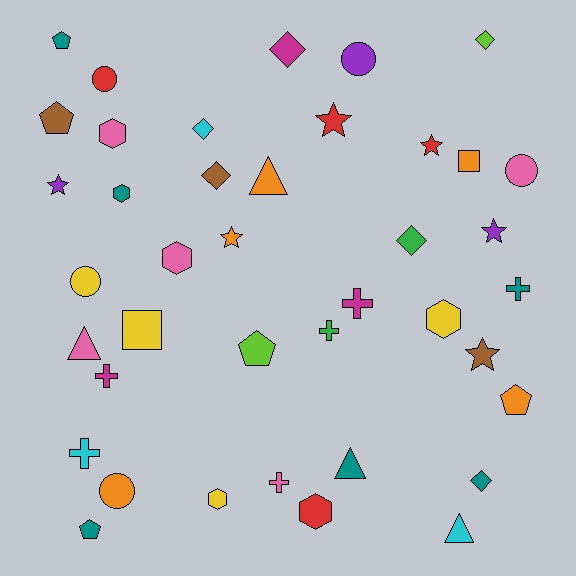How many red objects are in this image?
There are 4 red objects.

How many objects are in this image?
There are 40 objects.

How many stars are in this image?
There are 6 stars.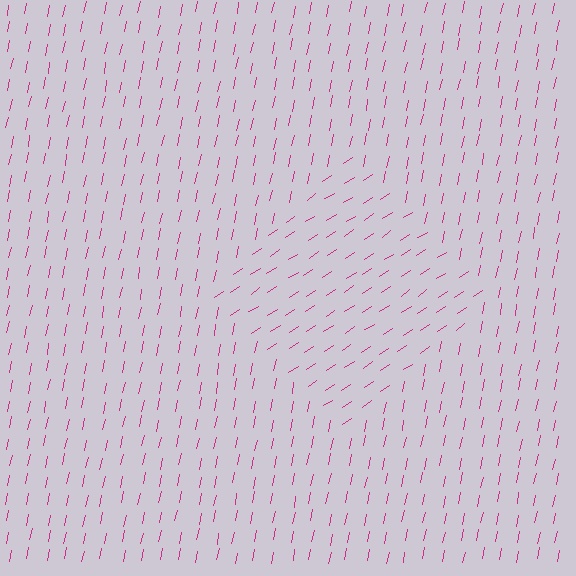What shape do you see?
I see a diamond.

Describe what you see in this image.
The image is filled with small magenta line segments. A diamond region in the image has lines oriented differently from the surrounding lines, creating a visible texture boundary.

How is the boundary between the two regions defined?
The boundary is defined purely by a change in line orientation (approximately 45 degrees difference). All lines are the same color and thickness.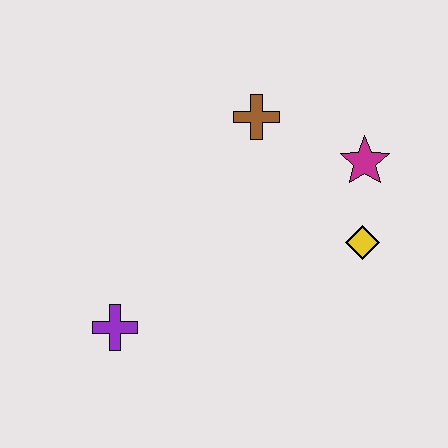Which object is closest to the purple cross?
The brown cross is closest to the purple cross.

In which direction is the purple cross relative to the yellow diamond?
The purple cross is to the left of the yellow diamond.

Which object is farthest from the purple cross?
The magenta star is farthest from the purple cross.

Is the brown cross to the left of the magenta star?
Yes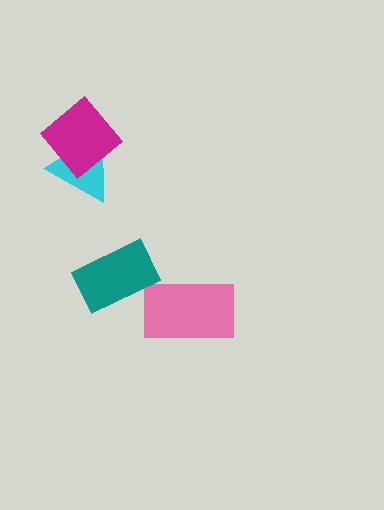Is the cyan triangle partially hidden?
Yes, it is partially covered by another shape.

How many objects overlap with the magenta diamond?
1 object overlaps with the magenta diamond.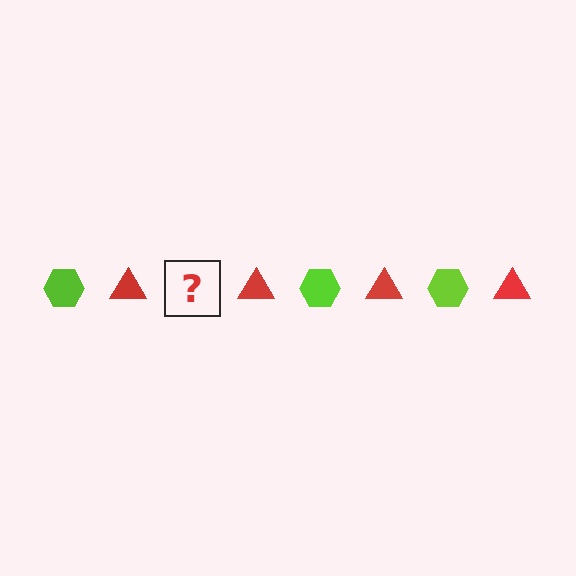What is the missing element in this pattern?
The missing element is a lime hexagon.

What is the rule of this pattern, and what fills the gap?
The rule is that the pattern alternates between lime hexagon and red triangle. The gap should be filled with a lime hexagon.